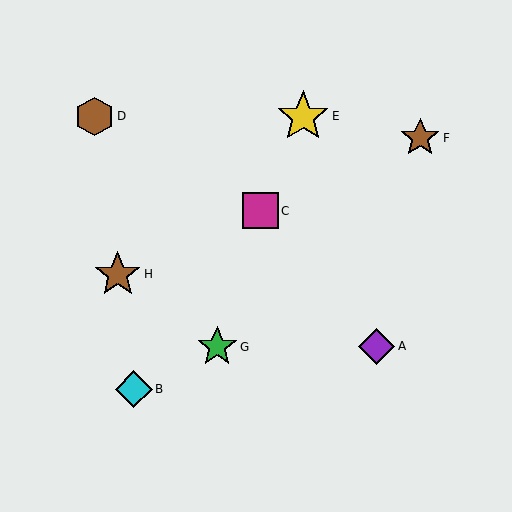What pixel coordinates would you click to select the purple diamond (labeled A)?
Click at (377, 346) to select the purple diamond A.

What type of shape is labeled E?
Shape E is a yellow star.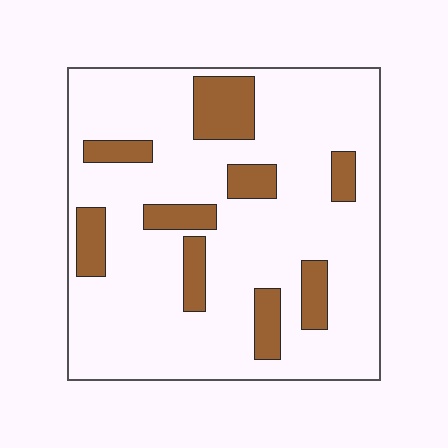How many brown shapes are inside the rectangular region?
9.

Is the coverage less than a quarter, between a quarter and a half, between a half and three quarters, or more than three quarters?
Less than a quarter.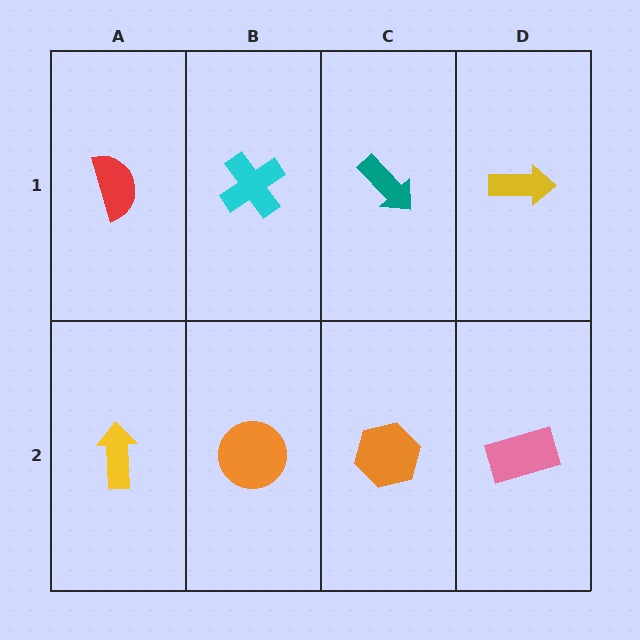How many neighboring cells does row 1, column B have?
3.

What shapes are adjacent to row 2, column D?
A yellow arrow (row 1, column D), an orange hexagon (row 2, column C).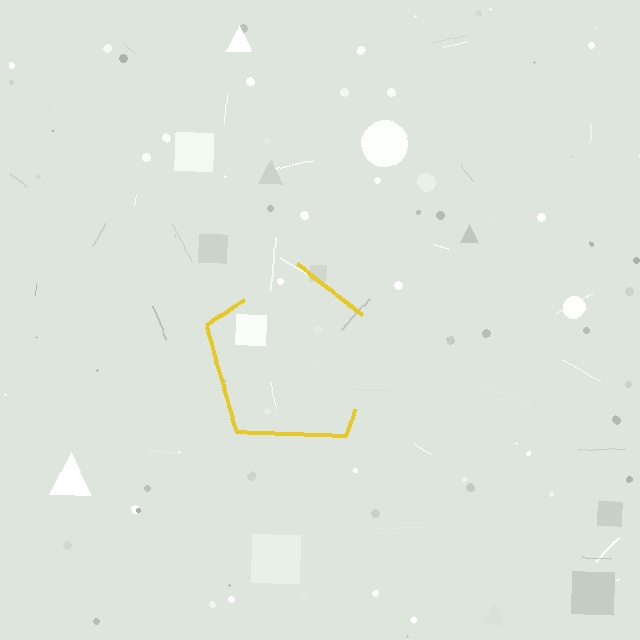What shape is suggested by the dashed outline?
The dashed outline suggests a pentagon.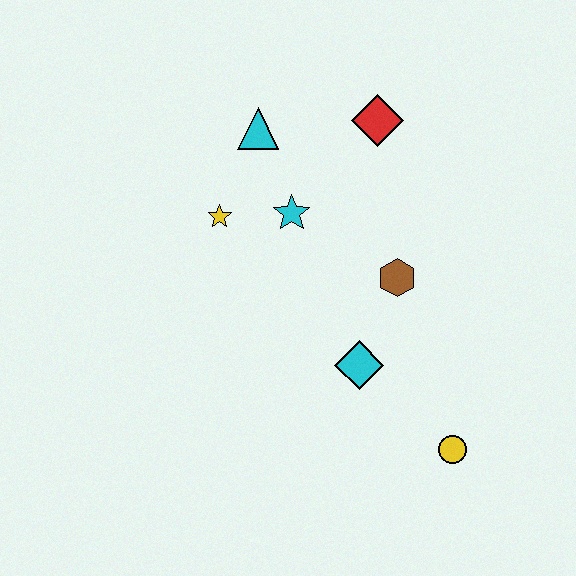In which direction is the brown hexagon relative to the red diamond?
The brown hexagon is below the red diamond.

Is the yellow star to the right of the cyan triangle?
No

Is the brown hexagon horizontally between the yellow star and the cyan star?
No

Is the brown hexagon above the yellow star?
No